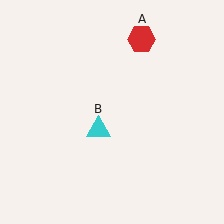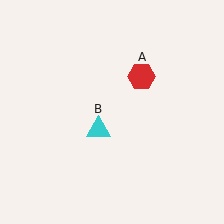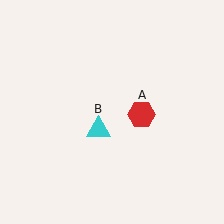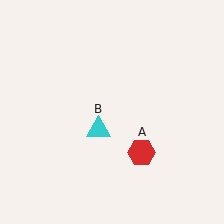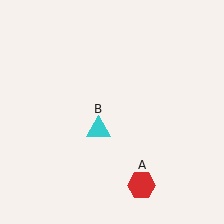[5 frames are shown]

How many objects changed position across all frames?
1 object changed position: red hexagon (object A).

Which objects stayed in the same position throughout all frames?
Cyan triangle (object B) remained stationary.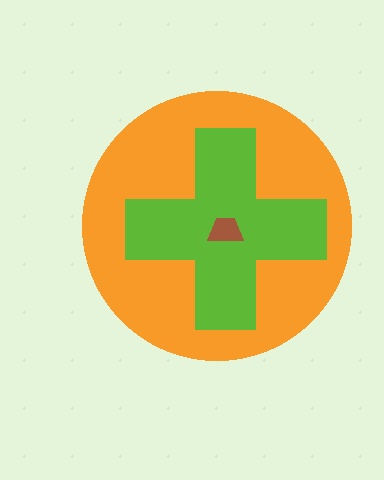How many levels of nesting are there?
3.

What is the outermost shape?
The orange circle.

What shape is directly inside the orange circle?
The lime cross.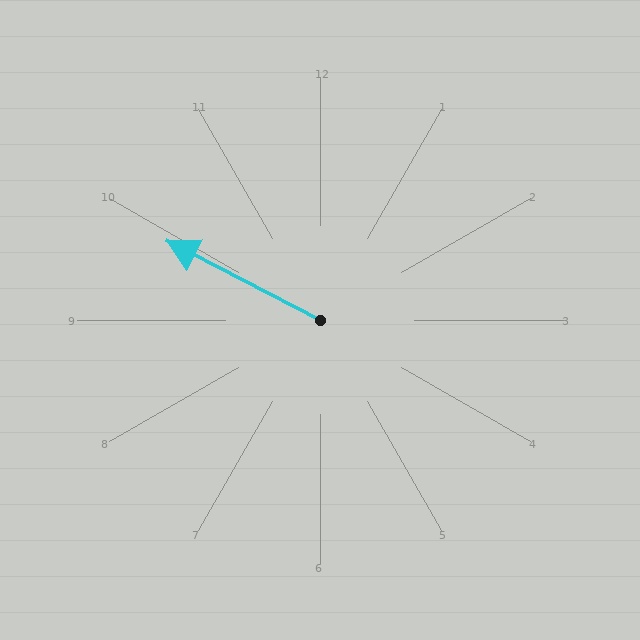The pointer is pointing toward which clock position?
Roughly 10 o'clock.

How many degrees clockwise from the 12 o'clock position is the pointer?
Approximately 297 degrees.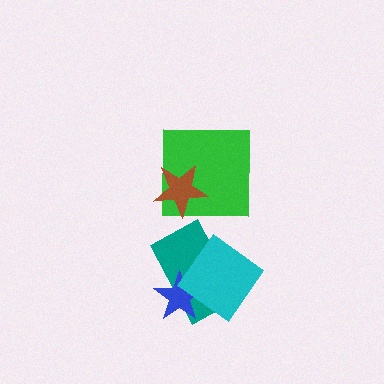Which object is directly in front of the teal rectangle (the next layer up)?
The blue star is directly in front of the teal rectangle.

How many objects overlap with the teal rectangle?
2 objects overlap with the teal rectangle.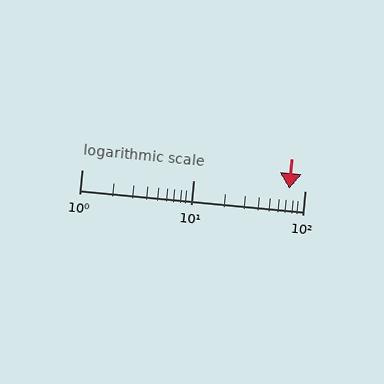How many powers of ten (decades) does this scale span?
The scale spans 2 decades, from 1 to 100.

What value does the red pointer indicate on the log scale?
The pointer indicates approximately 73.